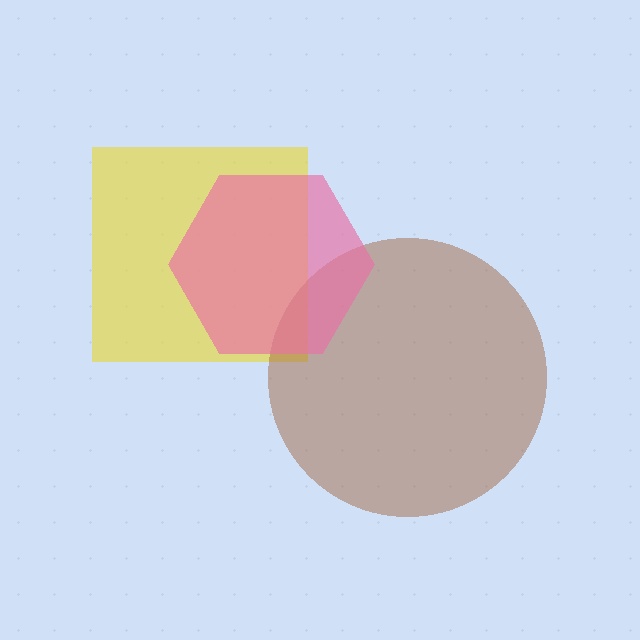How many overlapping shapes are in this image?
There are 3 overlapping shapes in the image.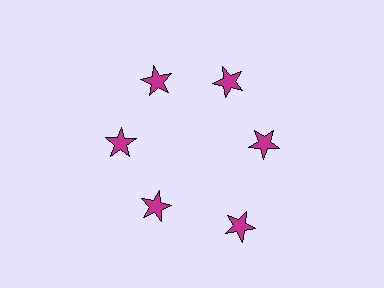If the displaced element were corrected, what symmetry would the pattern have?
It would have 6-fold rotational symmetry — the pattern would map onto itself every 60 degrees.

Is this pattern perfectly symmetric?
No. The 6 magenta stars are arranged in a ring, but one element near the 5 o'clock position is pushed outward from the center, breaking the 6-fold rotational symmetry.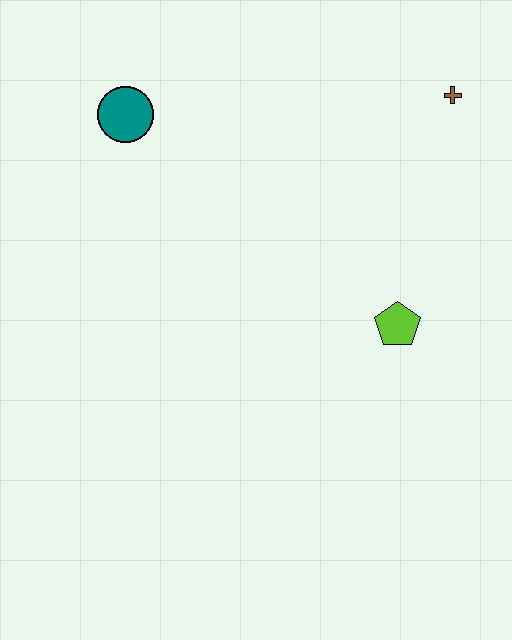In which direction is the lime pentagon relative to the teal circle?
The lime pentagon is to the right of the teal circle.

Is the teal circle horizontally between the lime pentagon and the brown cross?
No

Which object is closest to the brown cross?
The lime pentagon is closest to the brown cross.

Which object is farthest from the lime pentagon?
The teal circle is farthest from the lime pentagon.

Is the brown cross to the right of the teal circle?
Yes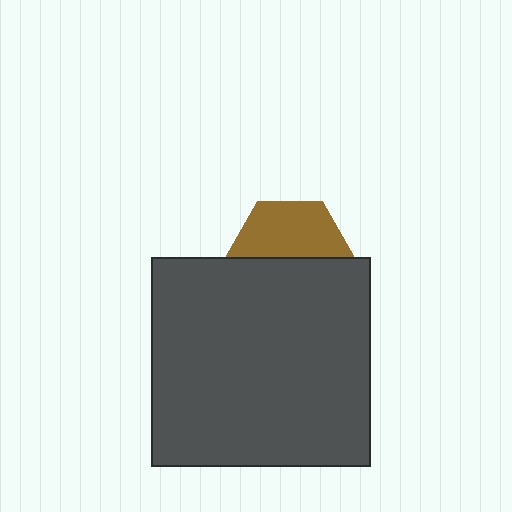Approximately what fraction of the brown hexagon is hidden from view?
Roughly 50% of the brown hexagon is hidden behind the dark gray rectangle.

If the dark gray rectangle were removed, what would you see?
You would see the complete brown hexagon.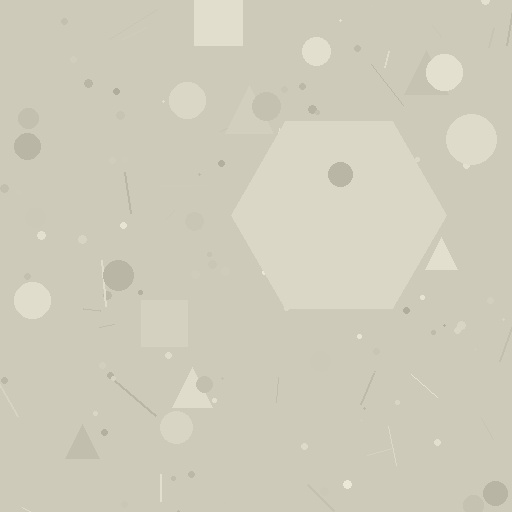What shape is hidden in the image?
A hexagon is hidden in the image.